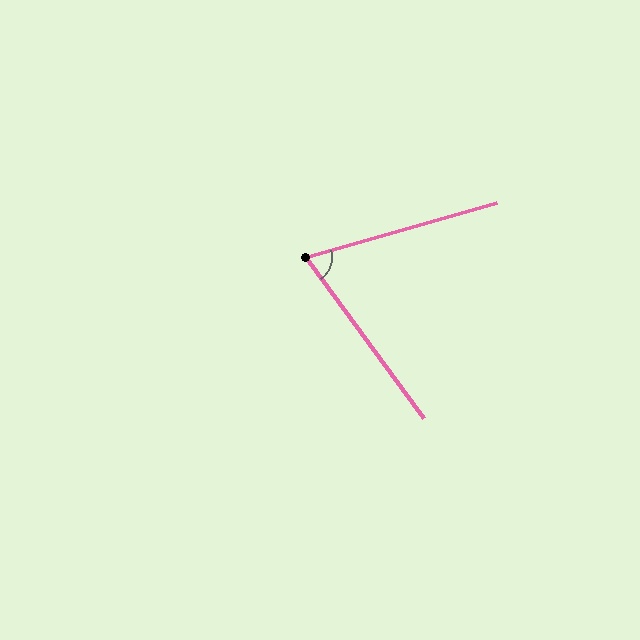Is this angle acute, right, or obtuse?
It is acute.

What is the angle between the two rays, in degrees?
Approximately 70 degrees.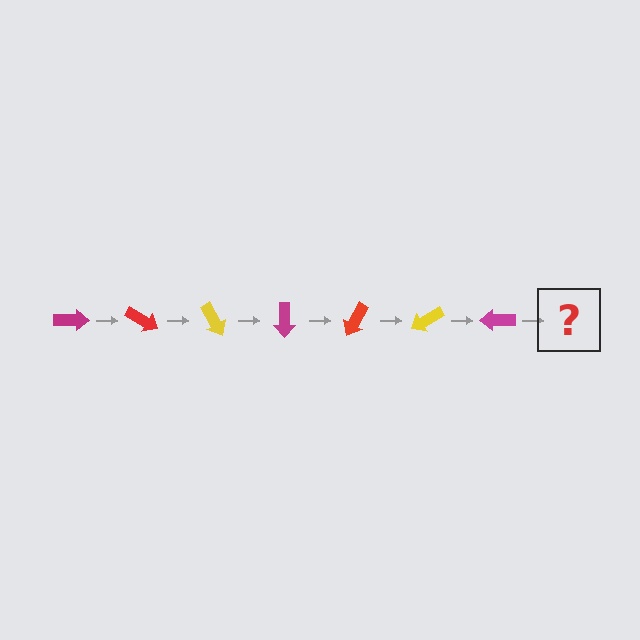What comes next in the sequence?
The next element should be a red arrow, rotated 210 degrees from the start.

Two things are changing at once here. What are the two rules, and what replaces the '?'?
The two rules are that it rotates 30 degrees each step and the color cycles through magenta, red, and yellow. The '?' should be a red arrow, rotated 210 degrees from the start.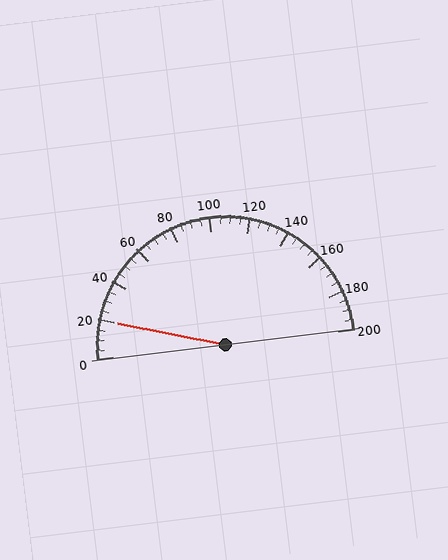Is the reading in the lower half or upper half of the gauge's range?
The reading is in the lower half of the range (0 to 200).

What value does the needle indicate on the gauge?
The needle indicates approximately 20.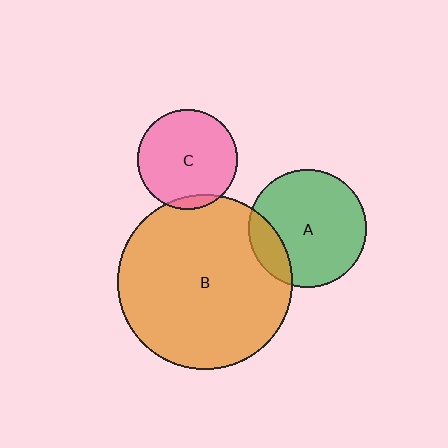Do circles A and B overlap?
Yes.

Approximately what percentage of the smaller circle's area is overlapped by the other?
Approximately 15%.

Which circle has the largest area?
Circle B (orange).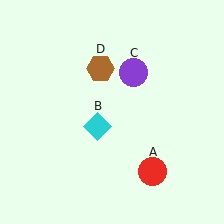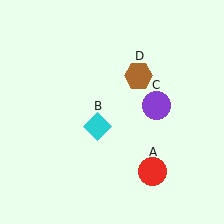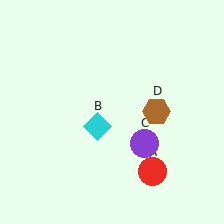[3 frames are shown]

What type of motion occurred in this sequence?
The purple circle (object C), brown hexagon (object D) rotated clockwise around the center of the scene.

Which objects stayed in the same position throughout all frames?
Red circle (object A) and cyan diamond (object B) remained stationary.